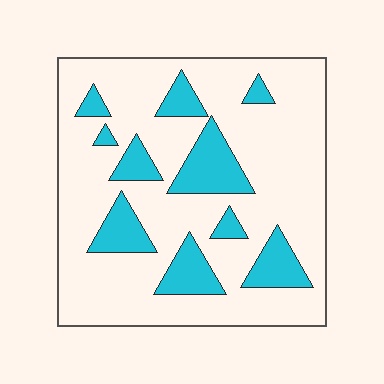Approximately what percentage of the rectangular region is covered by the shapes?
Approximately 20%.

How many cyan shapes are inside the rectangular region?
10.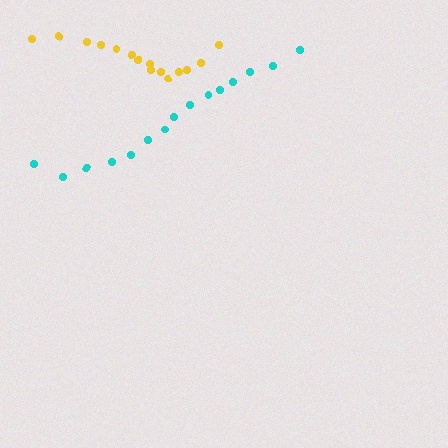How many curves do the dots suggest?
There are 2 distinct paths.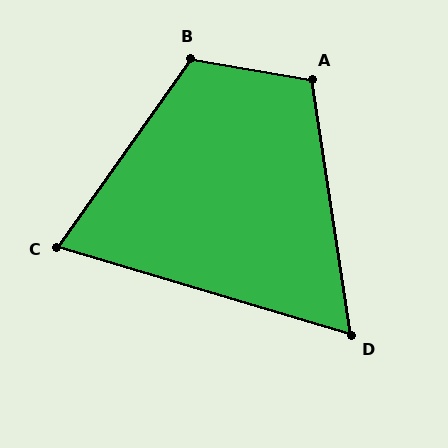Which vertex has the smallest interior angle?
D, at approximately 65 degrees.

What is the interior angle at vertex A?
Approximately 109 degrees (obtuse).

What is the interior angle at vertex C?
Approximately 71 degrees (acute).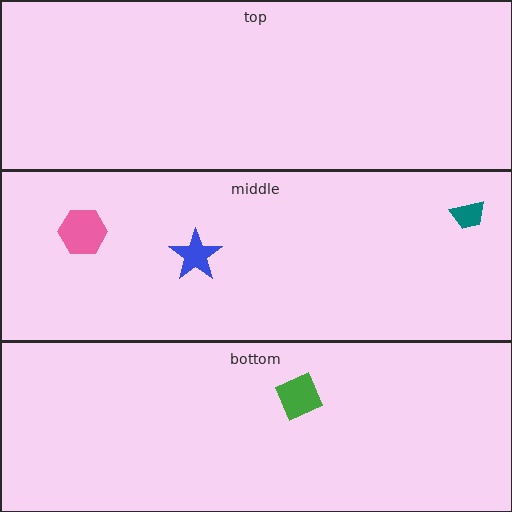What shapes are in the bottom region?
The green square.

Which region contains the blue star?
The middle region.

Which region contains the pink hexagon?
The middle region.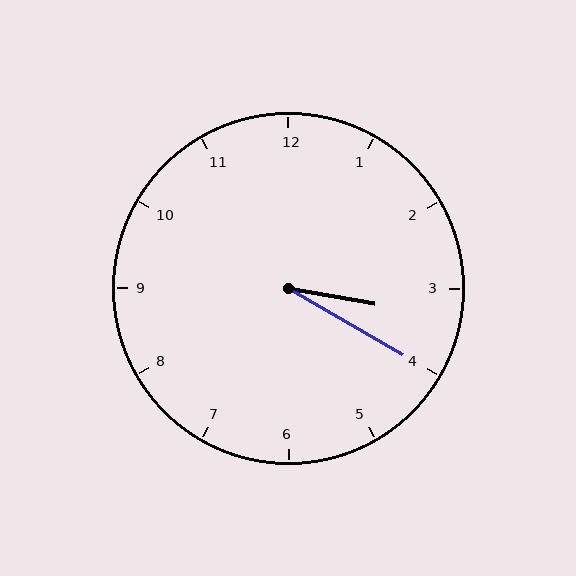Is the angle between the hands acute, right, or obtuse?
It is acute.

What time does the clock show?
3:20.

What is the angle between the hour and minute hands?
Approximately 20 degrees.